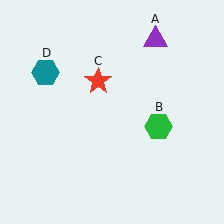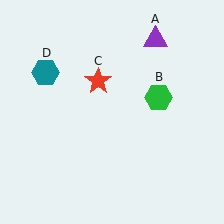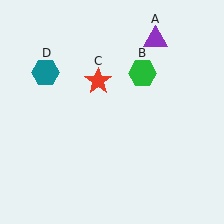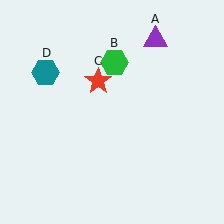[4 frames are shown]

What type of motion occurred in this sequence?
The green hexagon (object B) rotated counterclockwise around the center of the scene.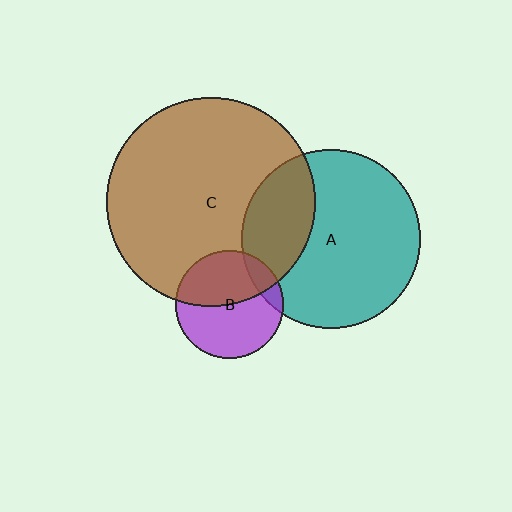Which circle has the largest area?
Circle C (brown).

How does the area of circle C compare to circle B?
Approximately 3.8 times.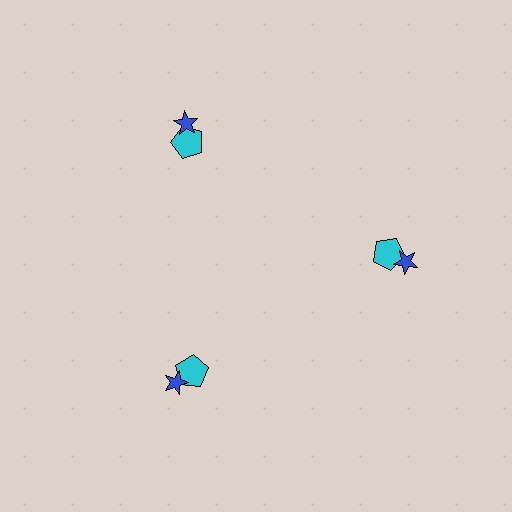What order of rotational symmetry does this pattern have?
This pattern has 3-fold rotational symmetry.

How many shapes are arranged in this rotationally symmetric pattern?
There are 6 shapes, arranged in 3 groups of 2.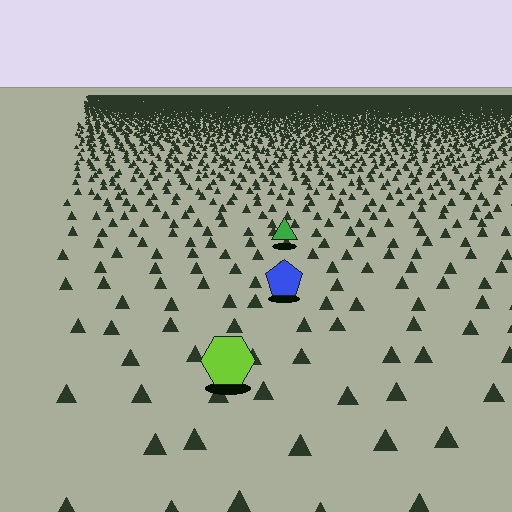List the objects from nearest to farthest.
From nearest to farthest: the lime hexagon, the blue pentagon, the green triangle.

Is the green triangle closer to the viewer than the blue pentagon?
No. The blue pentagon is closer — you can tell from the texture gradient: the ground texture is coarser near it.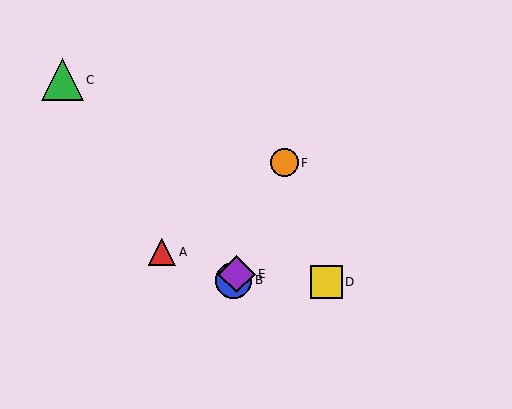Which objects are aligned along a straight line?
Objects B, E, F are aligned along a straight line.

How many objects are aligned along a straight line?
3 objects (B, E, F) are aligned along a straight line.